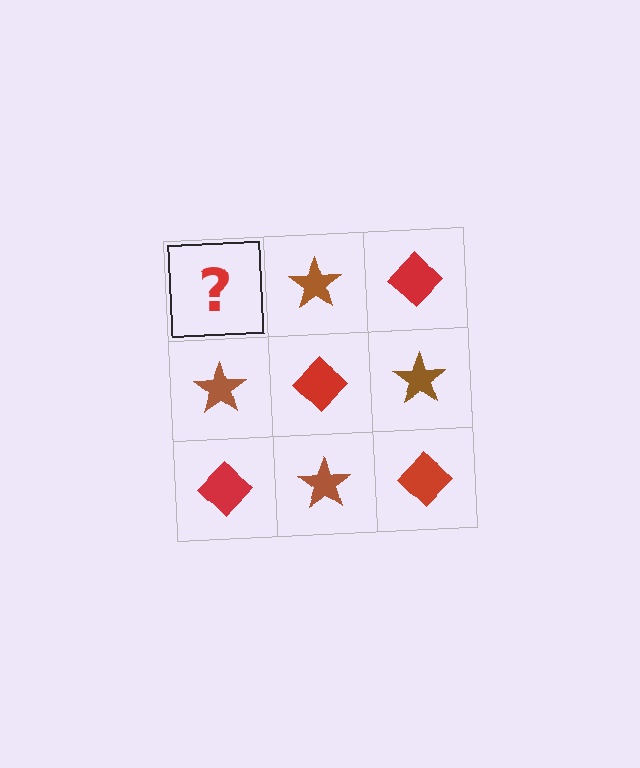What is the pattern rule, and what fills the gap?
The rule is that it alternates red diamond and brown star in a checkerboard pattern. The gap should be filled with a red diamond.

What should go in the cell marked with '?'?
The missing cell should contain a red diamond.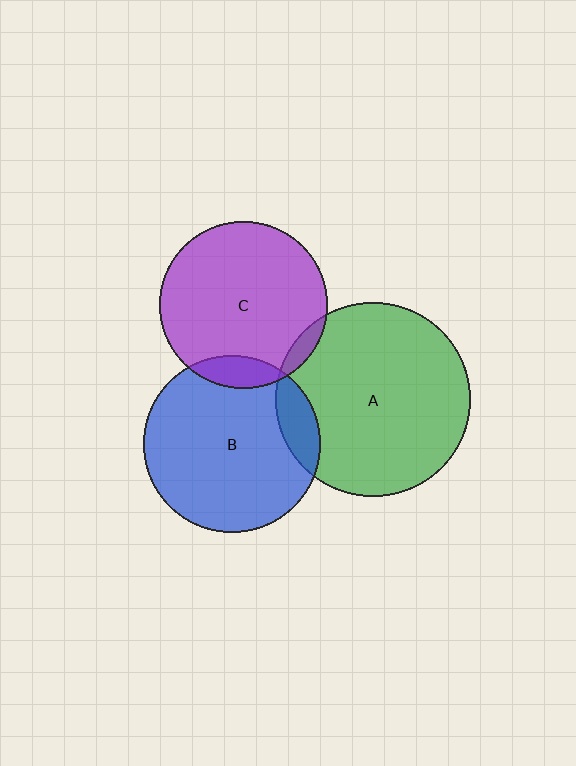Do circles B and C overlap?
Yes.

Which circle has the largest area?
Circle A (green).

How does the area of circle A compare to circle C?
Approximately 1.3 times.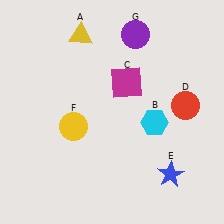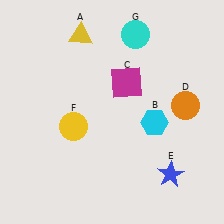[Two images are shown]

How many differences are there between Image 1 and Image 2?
There are 2 differences between the two images.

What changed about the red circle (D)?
In Image 1, D is red. In Image 2, it changed to orange.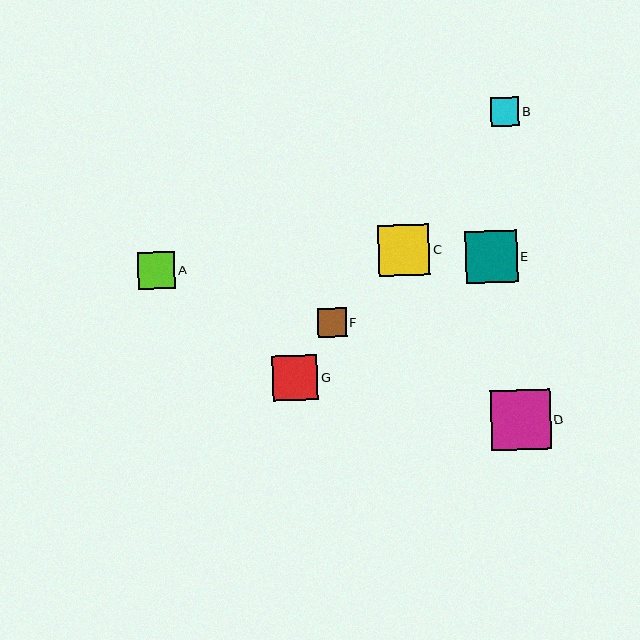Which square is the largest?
Square D is the largest with a size of approximately 60 pixels.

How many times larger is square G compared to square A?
Square G is approximately 1.2 times the size of square A.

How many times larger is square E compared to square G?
Square E is approximately 1.2 times the size of square G.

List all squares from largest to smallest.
From largest to smallest: D, E, C, G, A, F, B.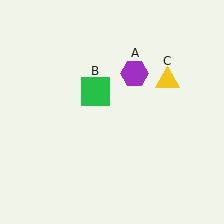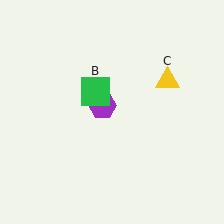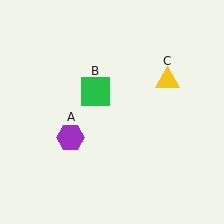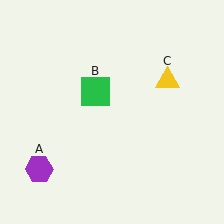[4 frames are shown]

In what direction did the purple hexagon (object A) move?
The purple hexagon (object A) moved down and to the left.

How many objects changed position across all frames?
1 object changed position: purple hexagon (object A).